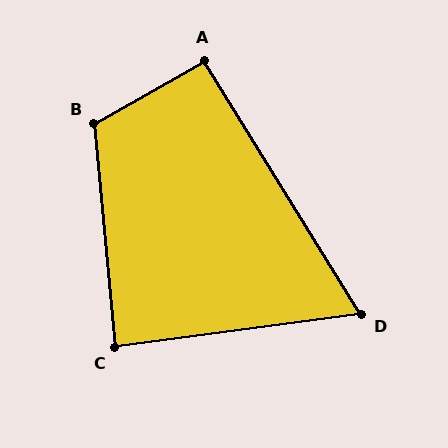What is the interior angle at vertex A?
Approximately 92 degrees (approximately right).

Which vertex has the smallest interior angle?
D, at approximately 66 degrees.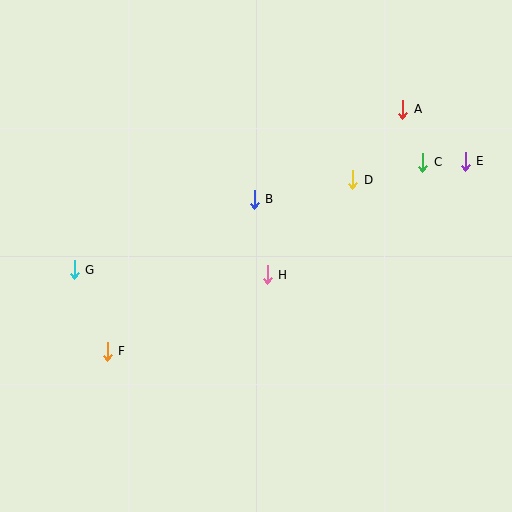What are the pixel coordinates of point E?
Point E is at (465, 161).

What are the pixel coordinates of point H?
Point H is at (267, 275).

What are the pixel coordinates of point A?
Point A is at (403, 109).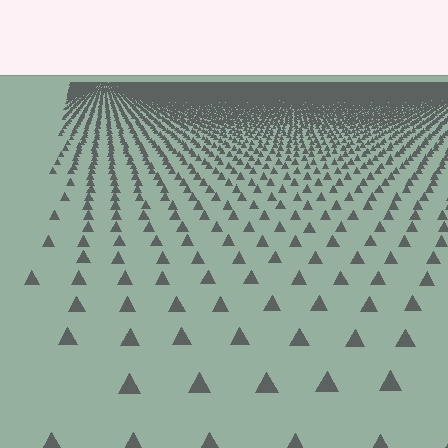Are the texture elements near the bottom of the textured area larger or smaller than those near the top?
Larger. Near the bottom, elements are closer to the viewer and appear at a bigger on-screen size.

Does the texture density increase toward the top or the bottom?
Density increases toward the top.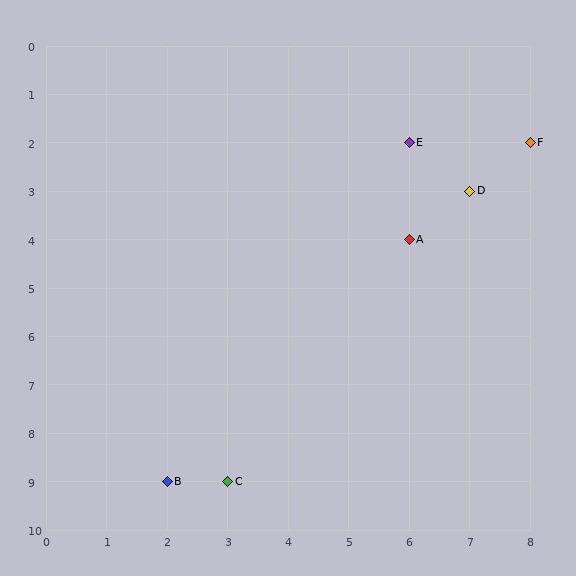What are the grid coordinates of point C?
Point C is at grid coordinates (3, 9).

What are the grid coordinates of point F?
Point F is at grid coordinates (8, 2).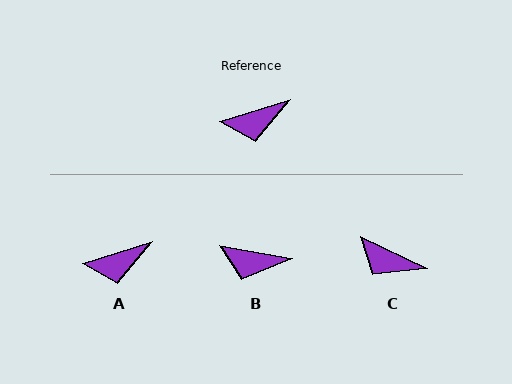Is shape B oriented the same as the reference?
No, it is off by about 28 degrees.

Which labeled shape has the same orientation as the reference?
A.